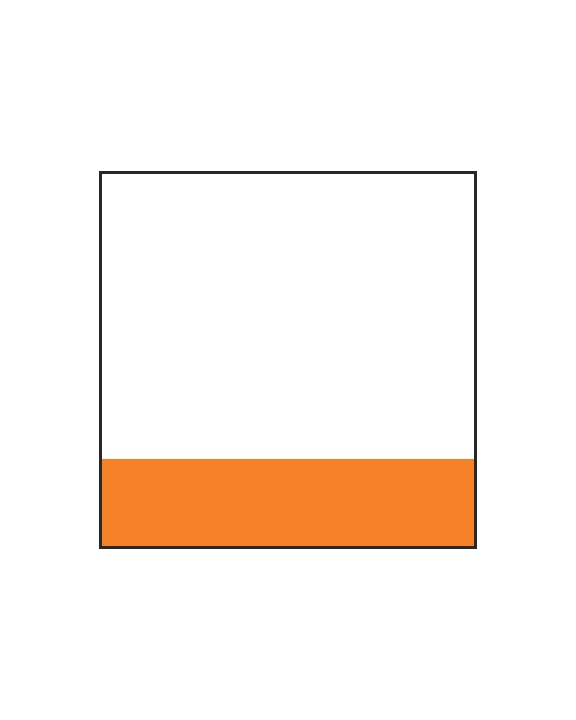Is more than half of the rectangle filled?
No.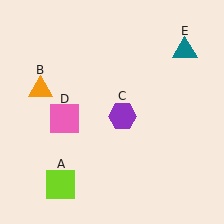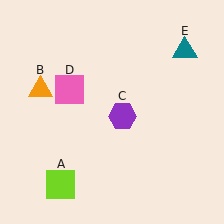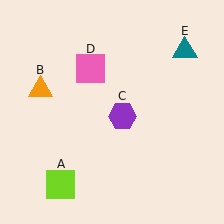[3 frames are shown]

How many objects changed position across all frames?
1 object changed position: pink square (object D).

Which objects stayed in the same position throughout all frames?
Lime square (object A) and orange triangle (object B) and purple hexagon (object C) and teal triangle (object E) remained stationary.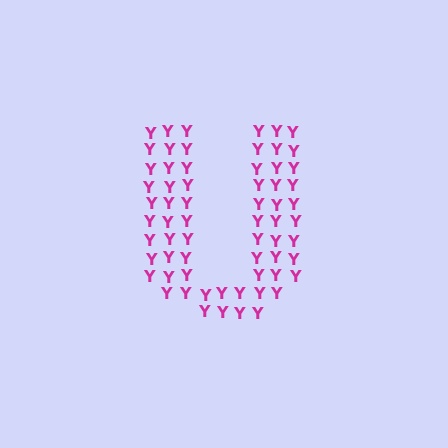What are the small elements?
The small elements are letter Y's.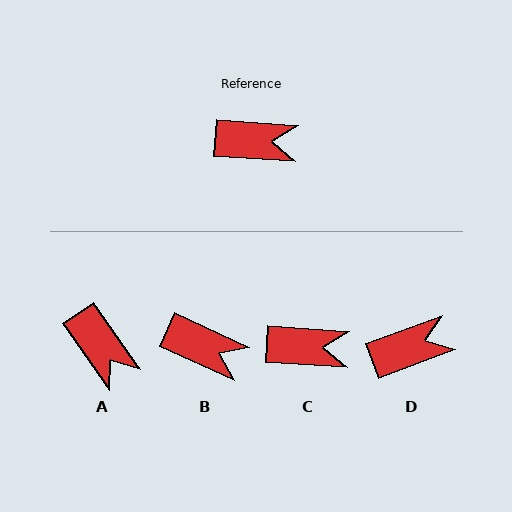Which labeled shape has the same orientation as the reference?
C.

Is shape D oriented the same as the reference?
No, it is off by about 24 degrees.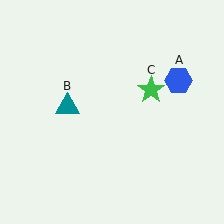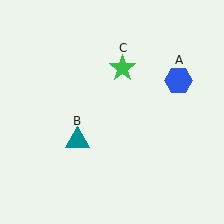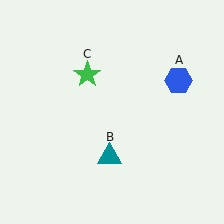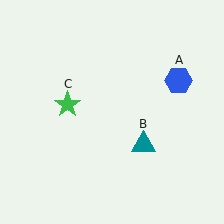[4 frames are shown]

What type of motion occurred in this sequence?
The teal triangle (object B), green star (object C) rotated counterclockwise around the center of the scene.